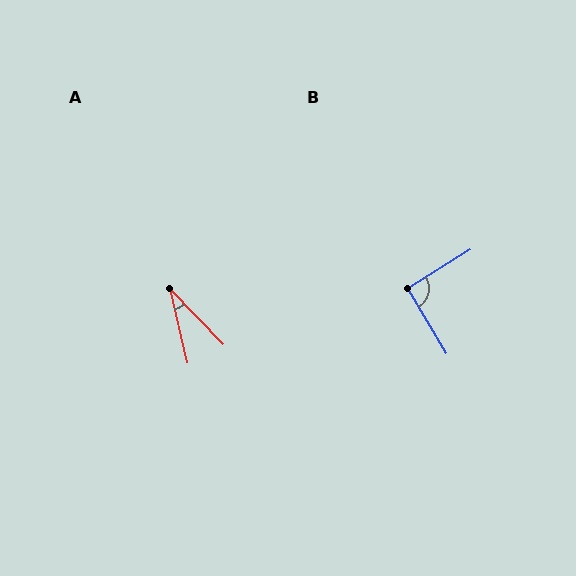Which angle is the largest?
B, at approximately 91 degrees.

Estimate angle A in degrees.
Approximately 31 degrees.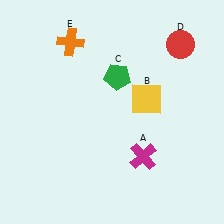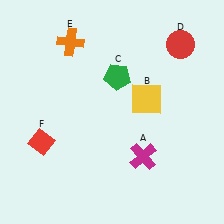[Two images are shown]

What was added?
A red diamond (F) was added in Image 2.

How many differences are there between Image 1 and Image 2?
There is 1 difference between the two images.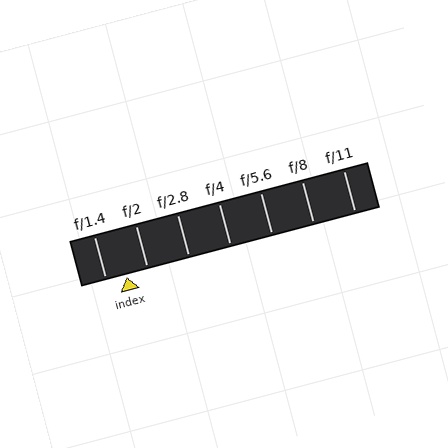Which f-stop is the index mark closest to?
The index mark is closest to f/1.4.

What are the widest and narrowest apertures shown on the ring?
The widest aperture shown is f/1.4 and the narrowest is f/11.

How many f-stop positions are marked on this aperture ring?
There are 7 f-stop positions marked.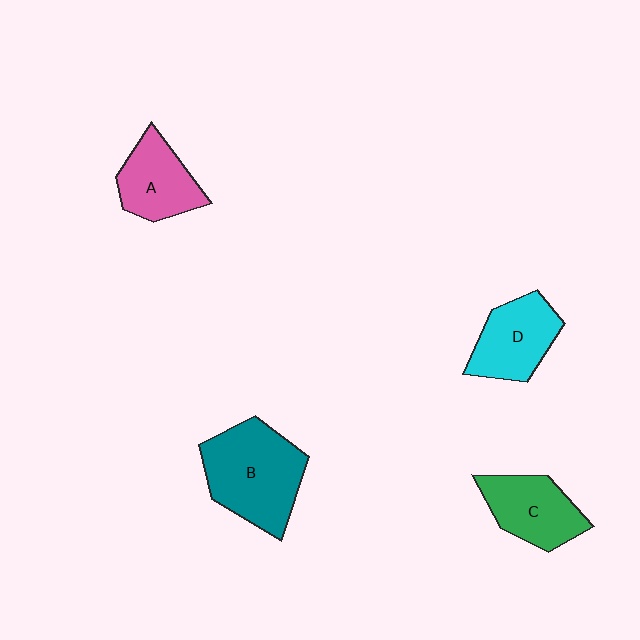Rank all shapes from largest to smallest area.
From largest to smallest: B (teal), D (cyan), C (green), A (pink).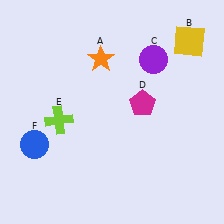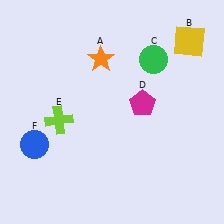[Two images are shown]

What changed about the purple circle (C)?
In Image 1, C is purple. In Image 2, it changed to green.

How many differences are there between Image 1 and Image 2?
There is 1 difference between the two images.